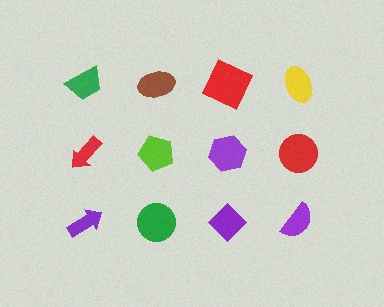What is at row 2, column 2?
A lime pentagon.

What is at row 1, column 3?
A red square.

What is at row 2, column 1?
A red arrow.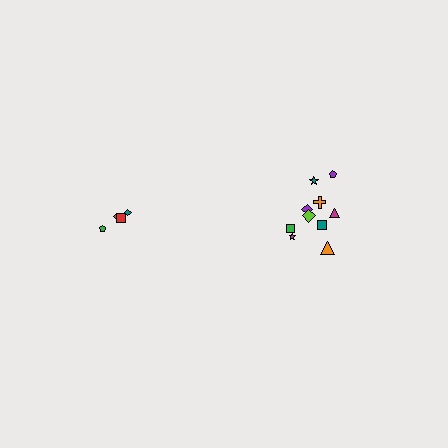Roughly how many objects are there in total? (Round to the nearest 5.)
Roughly 15 objects in total.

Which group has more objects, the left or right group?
The right group.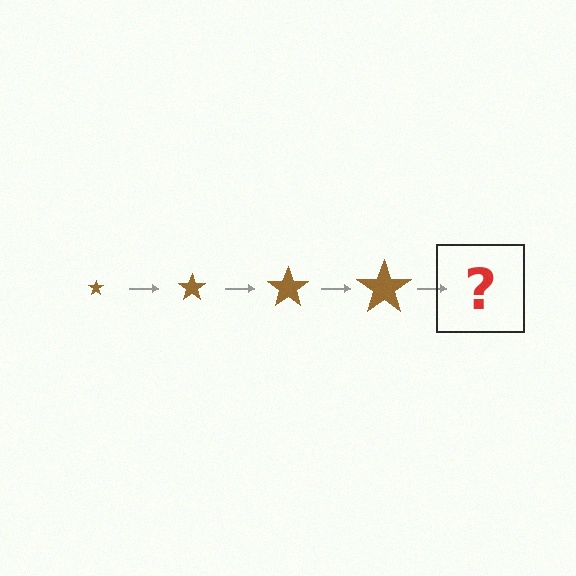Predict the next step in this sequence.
The next step is a brown star, larger than the previous one.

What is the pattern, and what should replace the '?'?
The pattern is that the star gets progressively larger each step. The '?' should be a brown star, larger than the previous one.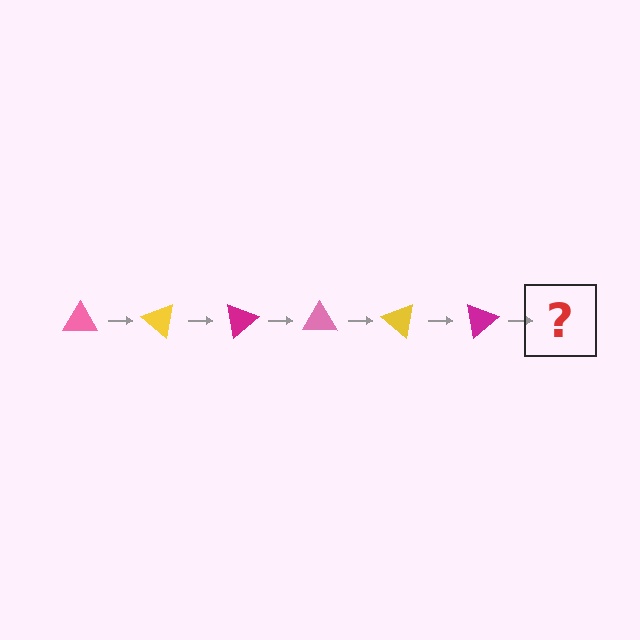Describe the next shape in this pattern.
It should be a pink triangle, rotated 240 degrees from the start.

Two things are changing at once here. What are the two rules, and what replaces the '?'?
The two rules are that it rotates 40 degrees each step and the color cycles through pink, yellow, and magenta. The '?' should be a pink triangle, rotated 240 degrees from the start.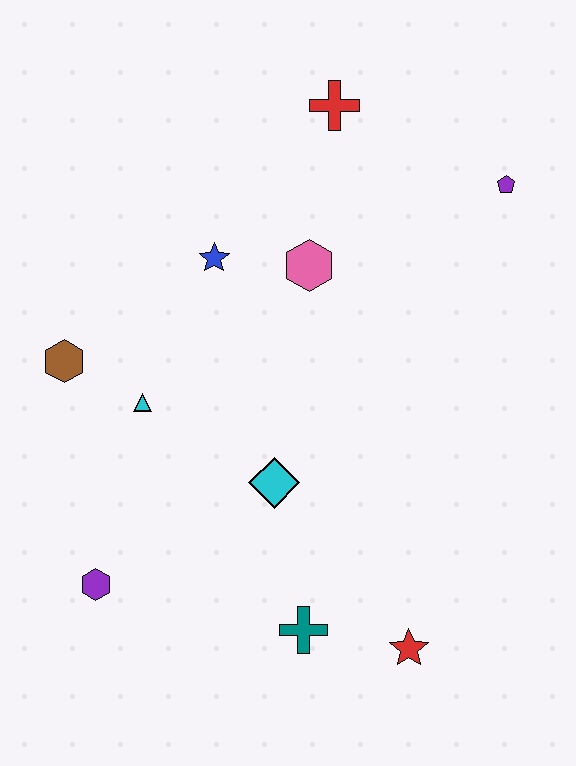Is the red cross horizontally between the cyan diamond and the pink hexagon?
No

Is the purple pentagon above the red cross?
No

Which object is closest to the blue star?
The pink hexagon is closest to the blue star.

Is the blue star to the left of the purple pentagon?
Yes